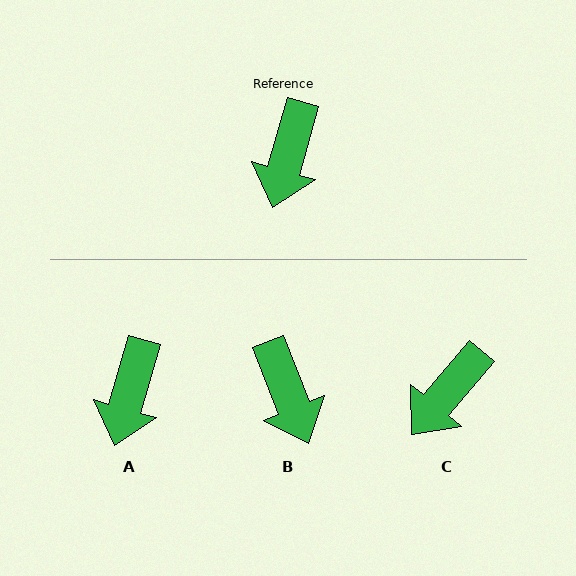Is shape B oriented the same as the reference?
No, it is off by about 38 degrees.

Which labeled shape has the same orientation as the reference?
A.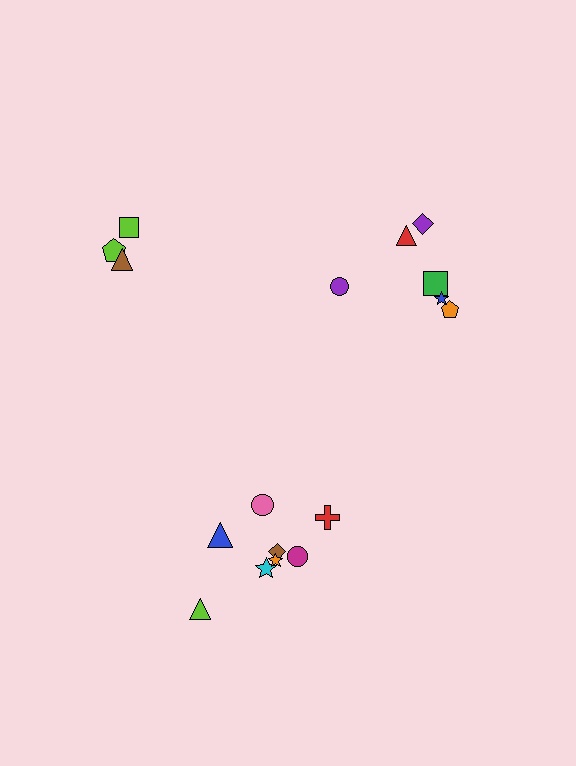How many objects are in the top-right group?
There are 6 objects.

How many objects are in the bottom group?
There are 8 objects.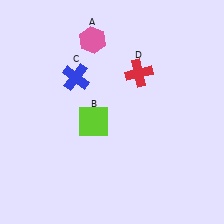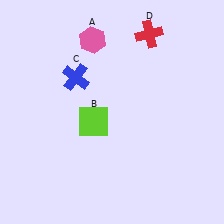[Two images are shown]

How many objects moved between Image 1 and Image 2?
1 object moved between the two images.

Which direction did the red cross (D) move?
The red cross (D) moved up.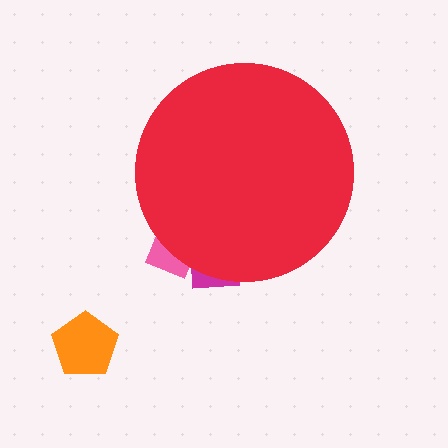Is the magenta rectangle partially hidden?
Yes, the magenta rectangle is partially hidden behind the red circle.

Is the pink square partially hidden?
Yes, the pink square is partially hidden behind the red circle.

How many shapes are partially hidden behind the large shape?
2 shapes are partially hidden.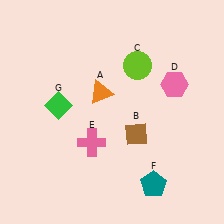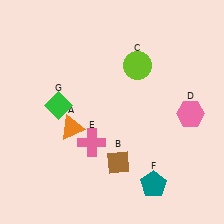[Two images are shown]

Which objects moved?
The objects that moved are: the orange triangle (A), the brown diamond (B), the pink hexagon (D).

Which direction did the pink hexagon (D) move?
The pink hexagon (D) moved down.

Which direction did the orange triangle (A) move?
The orange triangle (A) moved down.